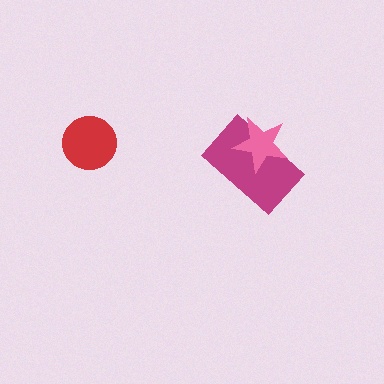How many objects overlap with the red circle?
0 objects overlap with the red circle.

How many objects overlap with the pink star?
1 object overlaps with the pink star.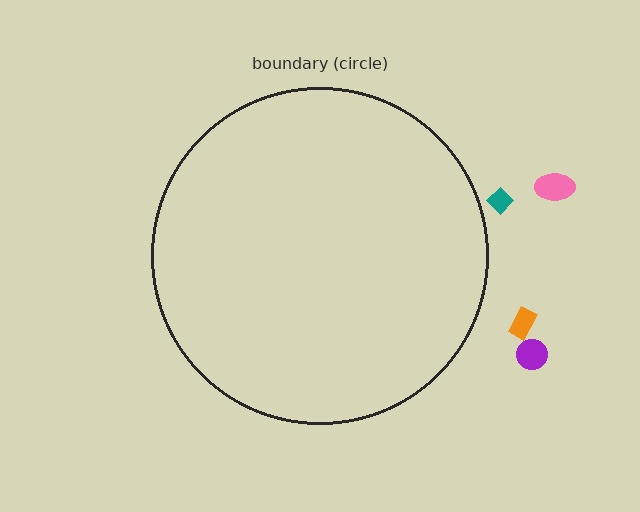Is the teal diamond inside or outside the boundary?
Outside.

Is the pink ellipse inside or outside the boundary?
Outside.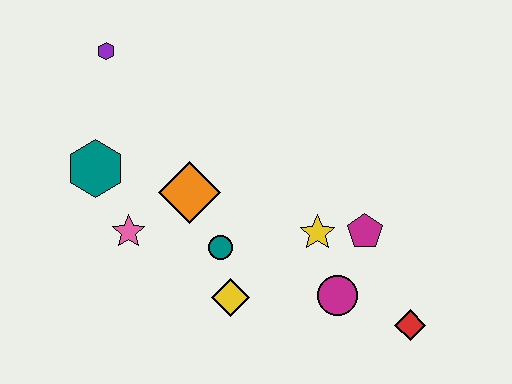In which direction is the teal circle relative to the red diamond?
The teal circle is to the left of the red diamond.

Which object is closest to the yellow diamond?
The teal circle is closest to the yellow diamond.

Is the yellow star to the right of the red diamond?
No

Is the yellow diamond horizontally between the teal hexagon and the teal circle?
No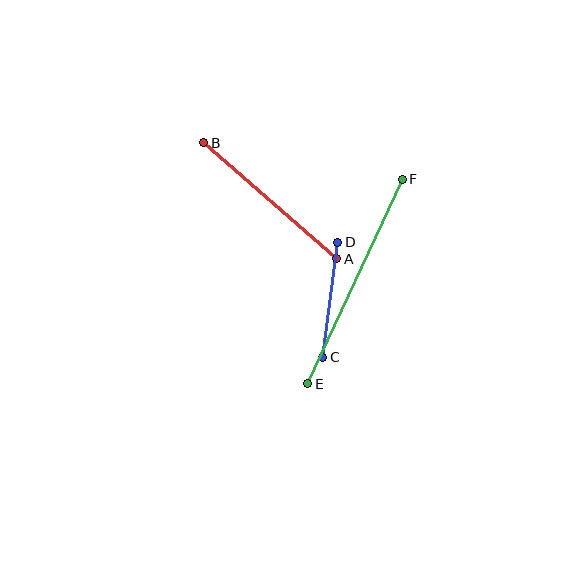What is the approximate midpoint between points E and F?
The midpoint is at approximately (355, 281) pixels.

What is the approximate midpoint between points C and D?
The midpoint is at approximately (330, 300) pixels.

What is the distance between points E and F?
The distance is approximately 225 pixels.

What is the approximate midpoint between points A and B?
The midpoint is at approximately (270, 201) pixels.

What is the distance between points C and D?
The distance is approximately 116 pixels.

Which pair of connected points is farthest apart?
Points E and F are farthest apart.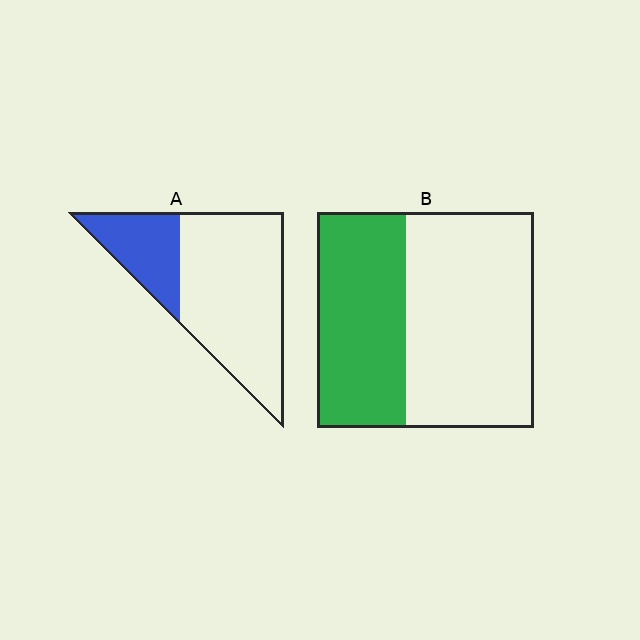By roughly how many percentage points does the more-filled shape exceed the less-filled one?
By roughly 15 percentage points (B over A).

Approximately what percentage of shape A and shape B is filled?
A is approximately 25% and B is approximately 40%.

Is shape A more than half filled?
No.